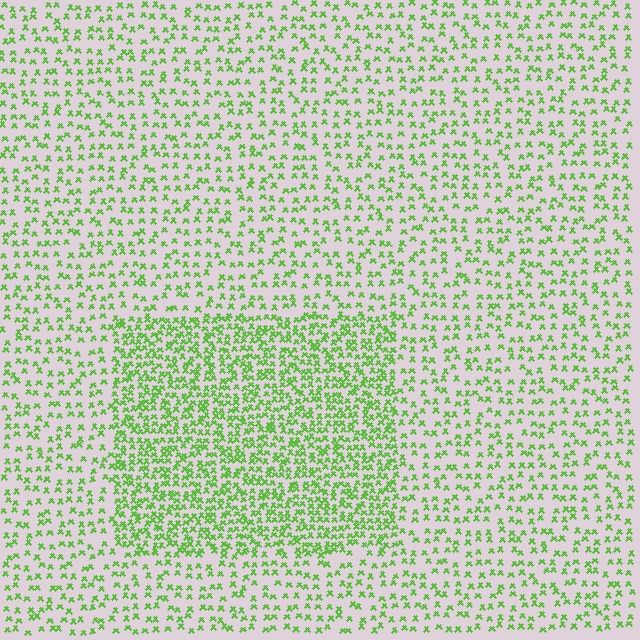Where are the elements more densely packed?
The elements are more densely packed inside the rectangle boundary.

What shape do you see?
I see a rectangle.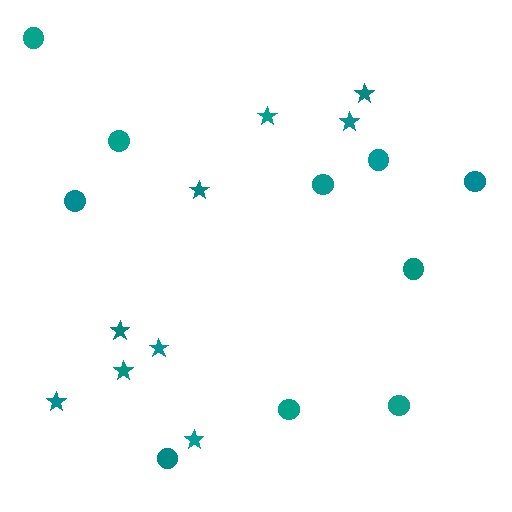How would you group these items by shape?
There are 2 groups: one group of circles (10) and one group of stars (9).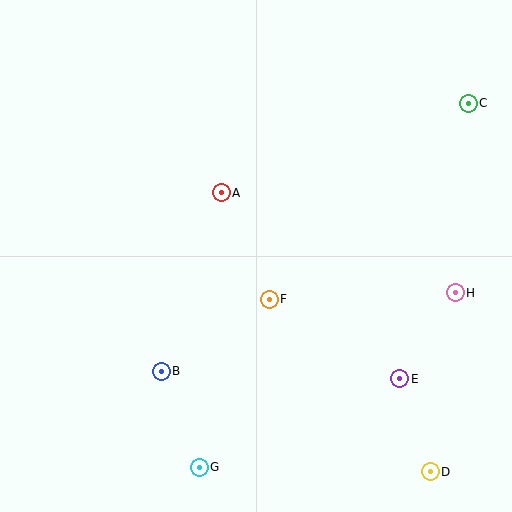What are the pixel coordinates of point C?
Point C is at (468, 103).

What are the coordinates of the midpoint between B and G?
The midpoint between B and G is at (180, 419).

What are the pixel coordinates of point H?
Point H is at (455, 293).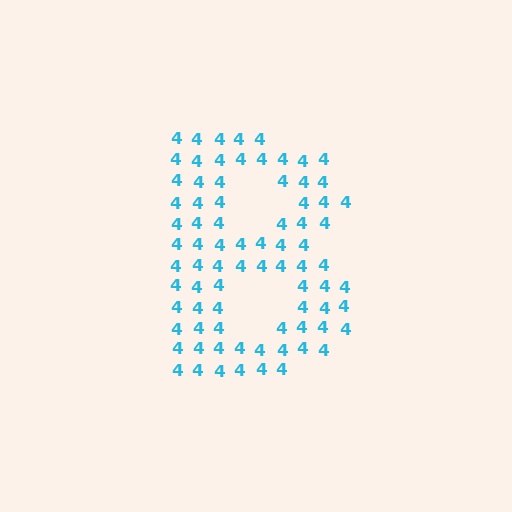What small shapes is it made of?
It is made of small digit 4's.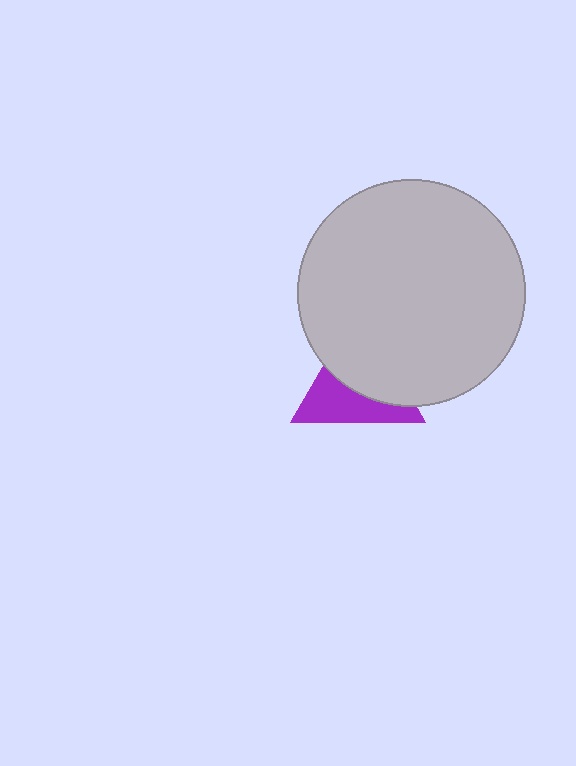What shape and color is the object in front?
The object in front is a light gray circle.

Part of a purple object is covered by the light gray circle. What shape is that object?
It is a triangle.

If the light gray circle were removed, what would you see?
You would see the complete purple triangle.